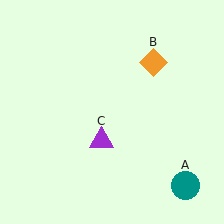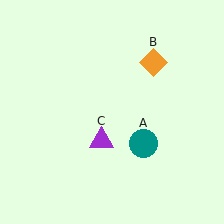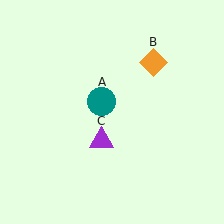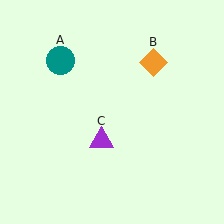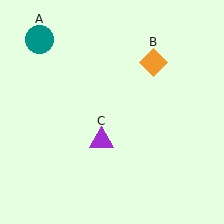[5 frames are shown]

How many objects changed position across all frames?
1 object changed position: teal circle (object A).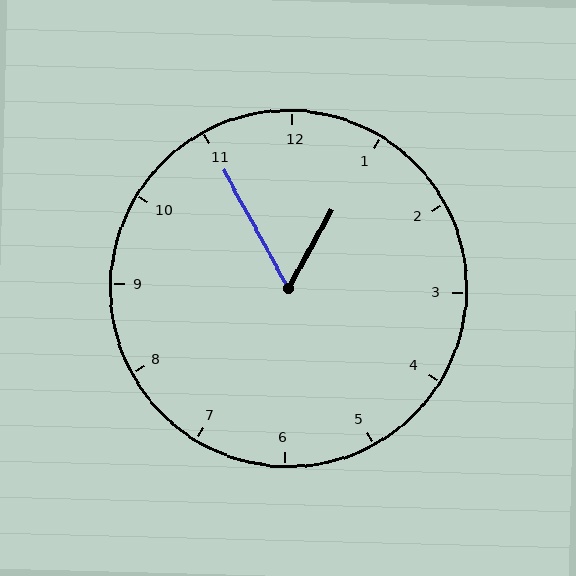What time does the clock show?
12:55.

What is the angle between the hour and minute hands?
Approximately 58 degrees.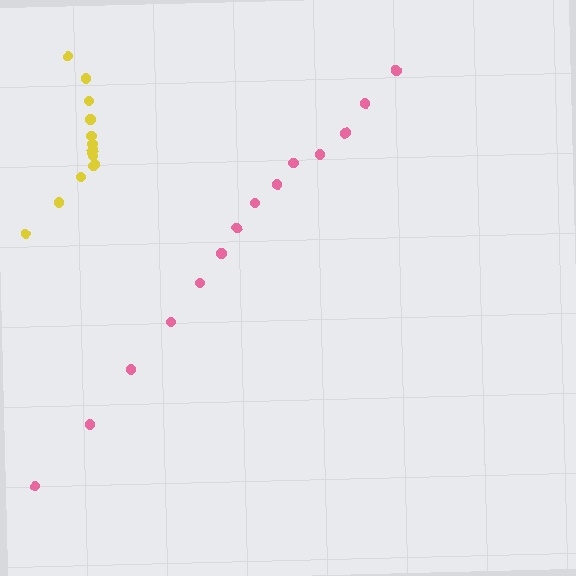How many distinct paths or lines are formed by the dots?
There are 2 distinct paths.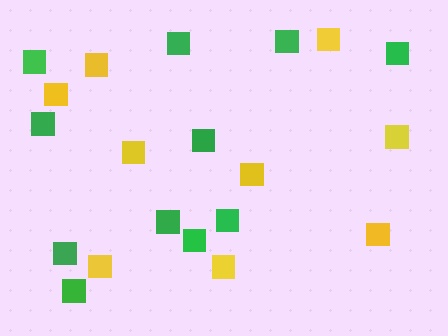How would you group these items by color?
There are 2 groups: one group of yellow squares (9) and one group of green squares (11).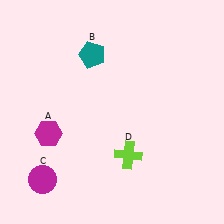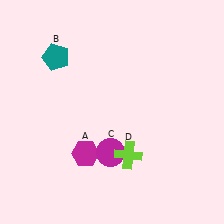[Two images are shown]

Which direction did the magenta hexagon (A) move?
The magenta hexagon (A) moved right.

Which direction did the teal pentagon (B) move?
The teal pentagon (B) moved left.